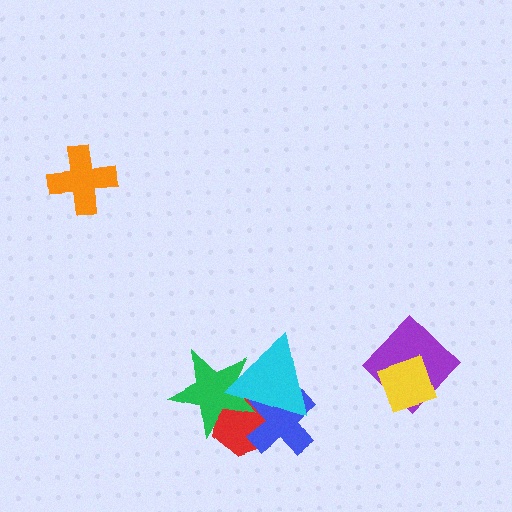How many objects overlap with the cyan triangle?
3 objects overlap with the cyan triangle.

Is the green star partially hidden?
Yes, it is partially covered by another shape.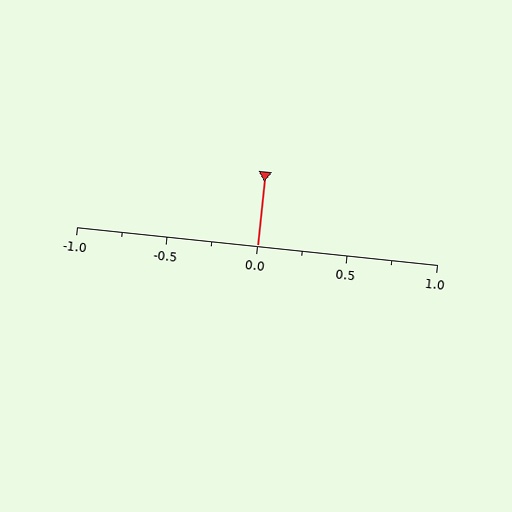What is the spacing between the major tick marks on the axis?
The major ticks are spaced 0.5 apart.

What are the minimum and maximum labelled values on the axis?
The axis runs from -1.0 to 1.0.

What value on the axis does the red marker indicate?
The marker indicates approximately 0.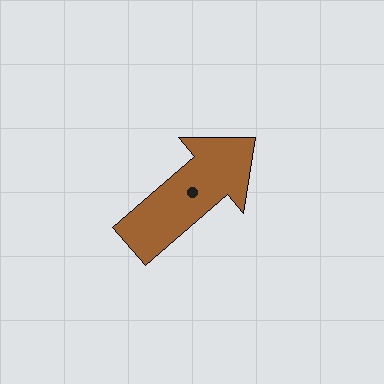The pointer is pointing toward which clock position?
Roughly 2 o'clock.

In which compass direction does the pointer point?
Northeast.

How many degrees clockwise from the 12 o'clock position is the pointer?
Approximately 49 degrees.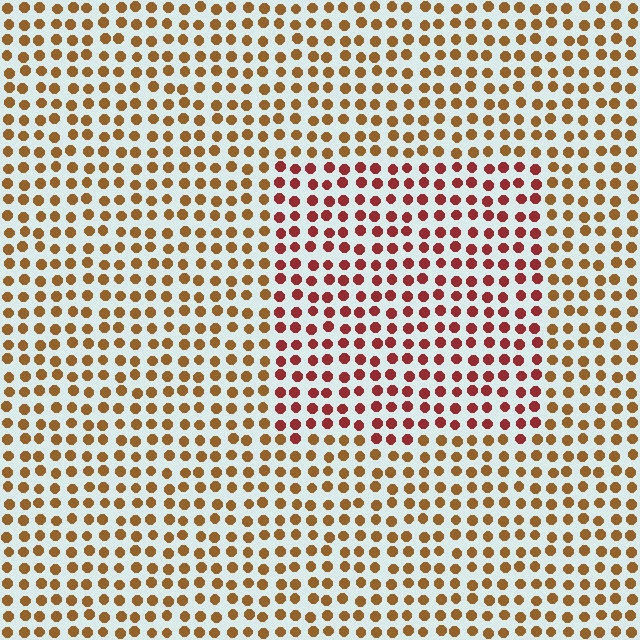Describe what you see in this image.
The image is filled with small brown elements in a uniform arrangement. A rectangle-shaped region is visible where the elements are tinted to a slightly different hue, forming a subtle color boundary.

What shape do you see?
I see a rectangle.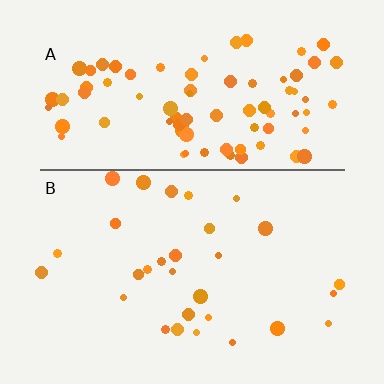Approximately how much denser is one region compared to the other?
Approximately 3.0× — region A over region B.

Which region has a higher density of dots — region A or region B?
A (the top).